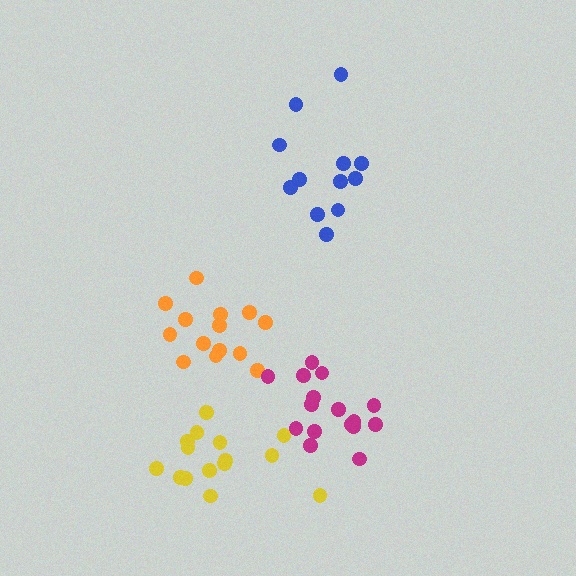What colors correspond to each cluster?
The clusters are colored: yellow, blue, orange, magenta.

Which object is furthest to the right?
The magenta cluster is rightmost.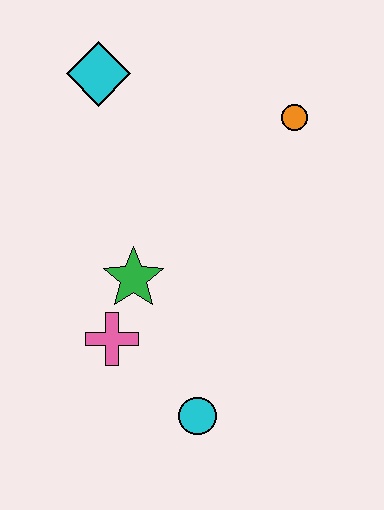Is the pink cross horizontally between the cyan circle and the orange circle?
No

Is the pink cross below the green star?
Yes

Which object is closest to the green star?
The pink cross is closest to the green star.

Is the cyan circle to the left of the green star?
No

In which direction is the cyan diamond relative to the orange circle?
The cyan diamond is to the left of the orange circle.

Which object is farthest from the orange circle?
The cyan circle is farthest from the orange circle.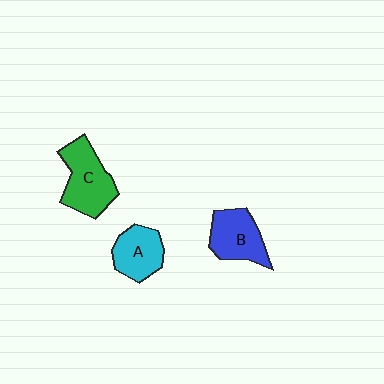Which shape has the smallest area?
Shape A (cyan).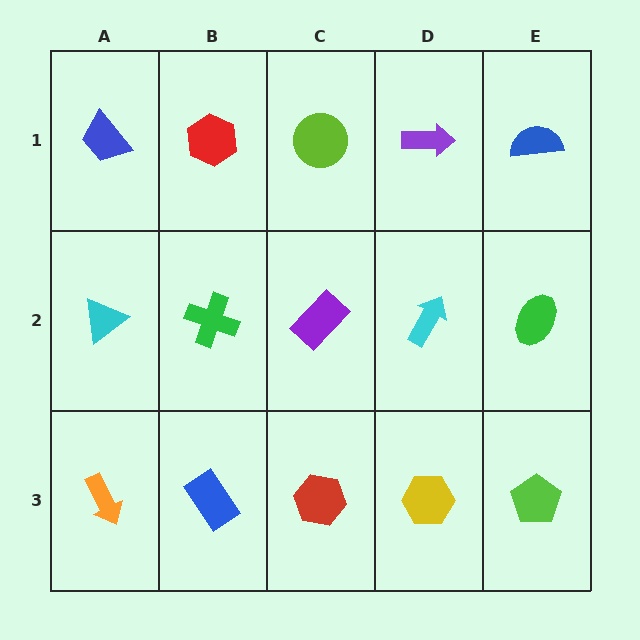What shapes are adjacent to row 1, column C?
A purple rectangle (row 2, column C), a red hexagon (row 1, column B), a purple arrow (row 1, column D).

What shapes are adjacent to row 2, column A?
A blue trapezoid (row 1, column A), an orange arrow (row 3, column A), a green cross (row 2, column B).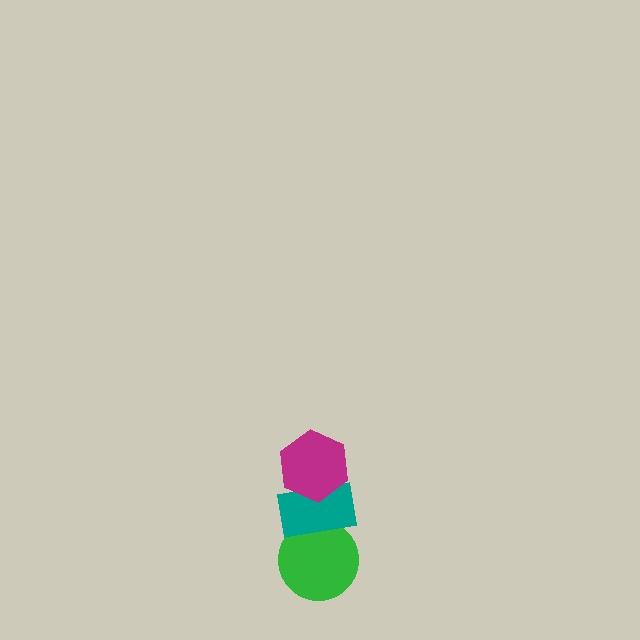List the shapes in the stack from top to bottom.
From top to bottom: the magenta hexagon, the teal rectangle, the green circle.